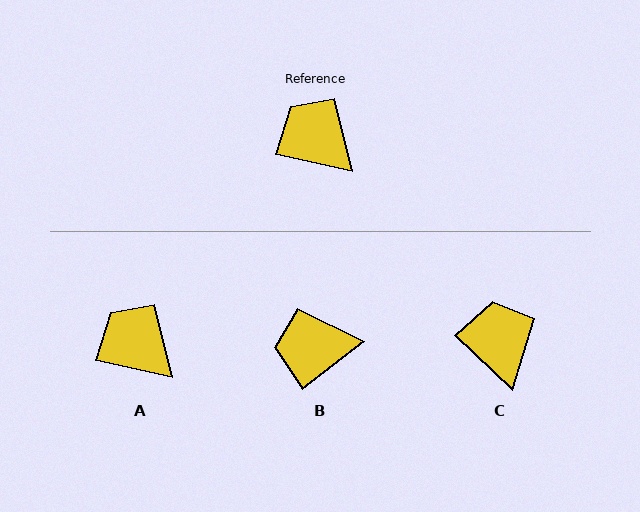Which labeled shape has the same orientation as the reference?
A.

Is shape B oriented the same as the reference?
No, it is off by about 50 degrees.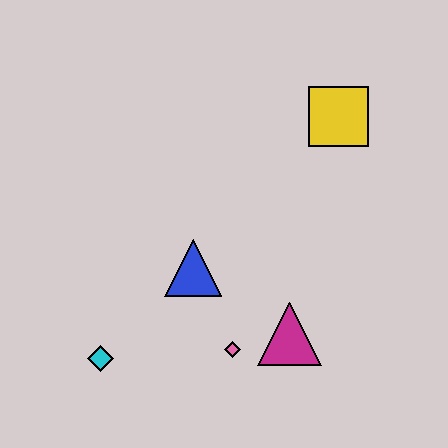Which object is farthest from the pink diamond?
The yellow square is farthest from the pink diamond.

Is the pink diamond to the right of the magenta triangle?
No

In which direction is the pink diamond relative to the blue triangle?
The pink diamond is below the blue triangle.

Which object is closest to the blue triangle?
The pink diamond is closest to the blue triangle.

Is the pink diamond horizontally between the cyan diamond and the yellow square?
Yes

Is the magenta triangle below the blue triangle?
Yes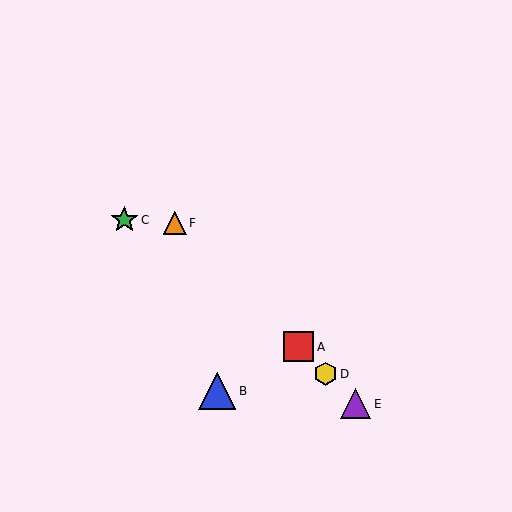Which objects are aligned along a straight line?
Objects A, D, E, F are aligned along a straight line.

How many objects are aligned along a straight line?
4 objects (A, D, E, F) are aligned along a straight line.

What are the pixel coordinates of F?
Object F is at (175, 223).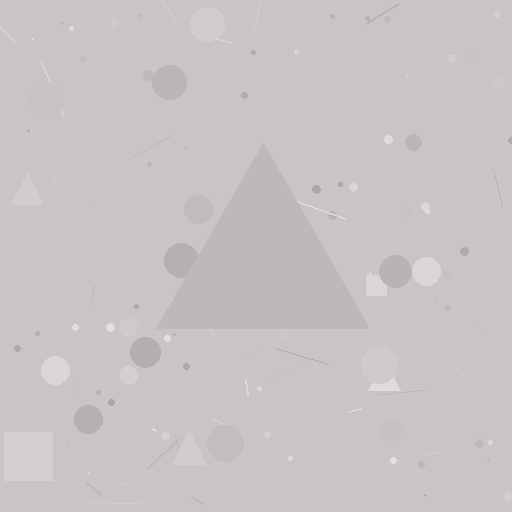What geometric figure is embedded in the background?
A triangle is embedded in the background.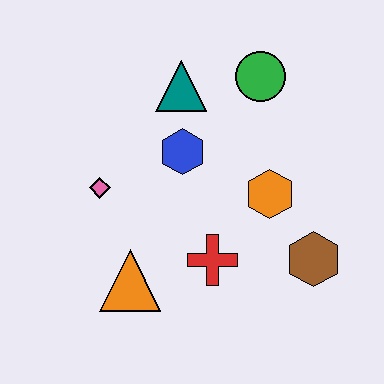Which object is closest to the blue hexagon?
The teal triangle is closest to the blue hexagon.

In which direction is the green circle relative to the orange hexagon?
The green circle is above the orange hexagon.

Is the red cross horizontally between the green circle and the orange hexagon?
No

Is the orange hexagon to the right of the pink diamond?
Yes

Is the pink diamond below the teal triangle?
Yes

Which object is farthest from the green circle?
The orange triangle is farthest from the green circle.